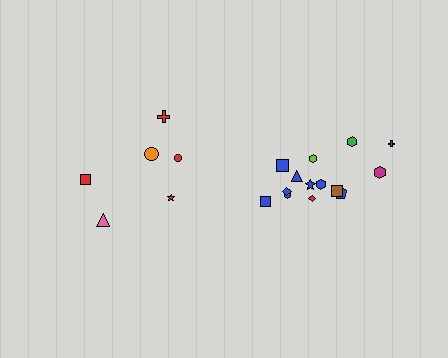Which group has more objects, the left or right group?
The right group.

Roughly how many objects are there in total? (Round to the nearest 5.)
Roughly 20 objects in total.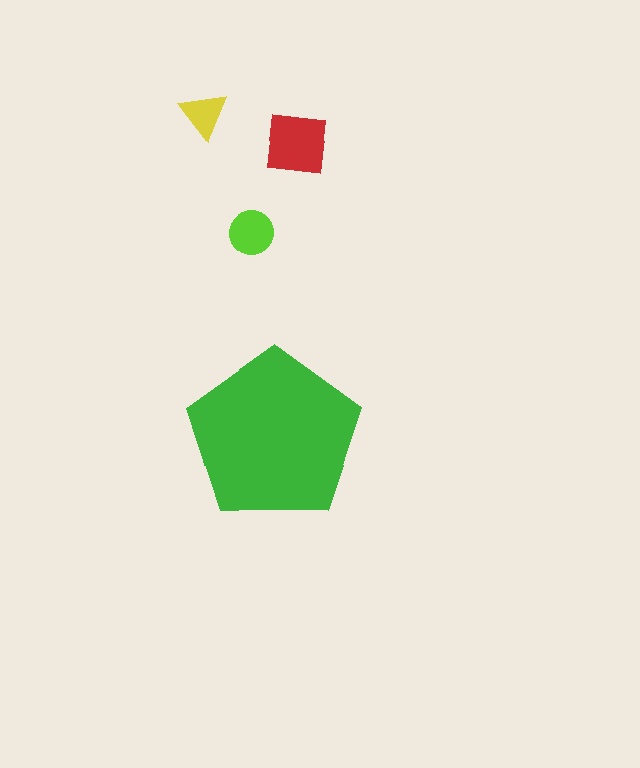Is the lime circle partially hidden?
No, the lime circle is fully visible.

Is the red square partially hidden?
No, the red square is fully visible.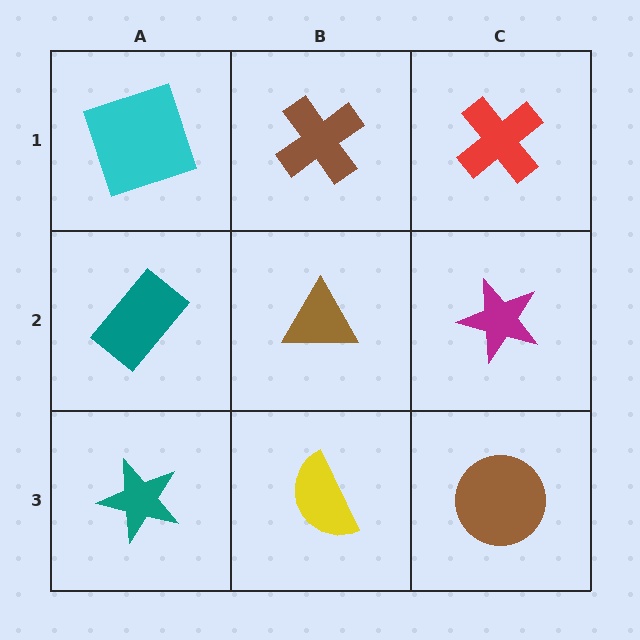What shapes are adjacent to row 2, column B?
A brown cross (row 1, column B), a yellow semicircle (row 3, column B), a teal rectangle (row 2, column A), a magenta star (row 2, column C).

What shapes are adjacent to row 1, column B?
A brown triangle (row 2, column B), a cyan square (row 1, column A), a red cross (row 1, column C).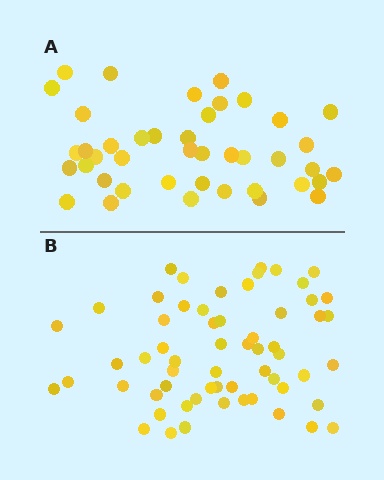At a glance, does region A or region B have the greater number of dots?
Region B (the bottom region) has more dots.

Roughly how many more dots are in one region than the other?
Region B has approximately 20 more dots than region A.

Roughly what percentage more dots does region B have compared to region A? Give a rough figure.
About 45% more.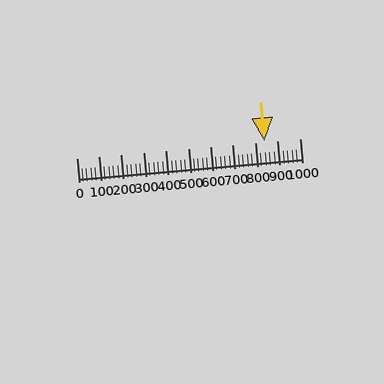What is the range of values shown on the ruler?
The ruler shows values from 0 to 1000.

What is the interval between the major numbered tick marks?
The major tick marks are spaced 100 units apart.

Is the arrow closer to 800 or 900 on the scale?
The arrow is closer to 800.